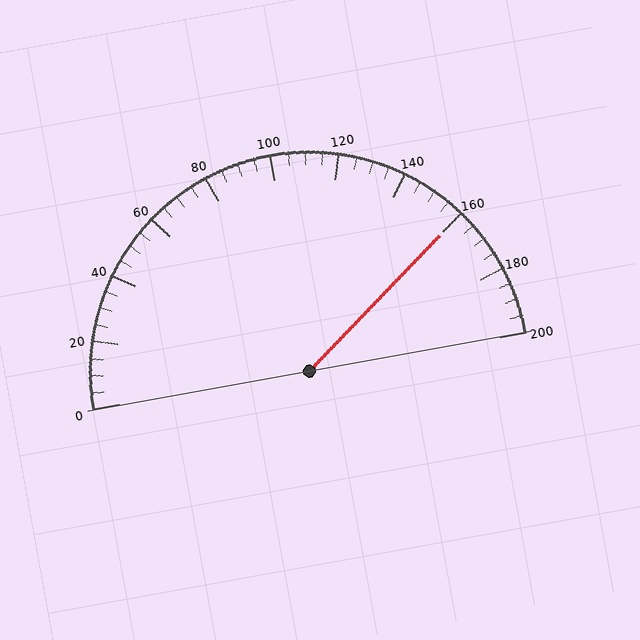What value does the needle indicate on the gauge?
The needle indicates approximately 160.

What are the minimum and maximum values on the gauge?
The gauge ranges from 0 to 200.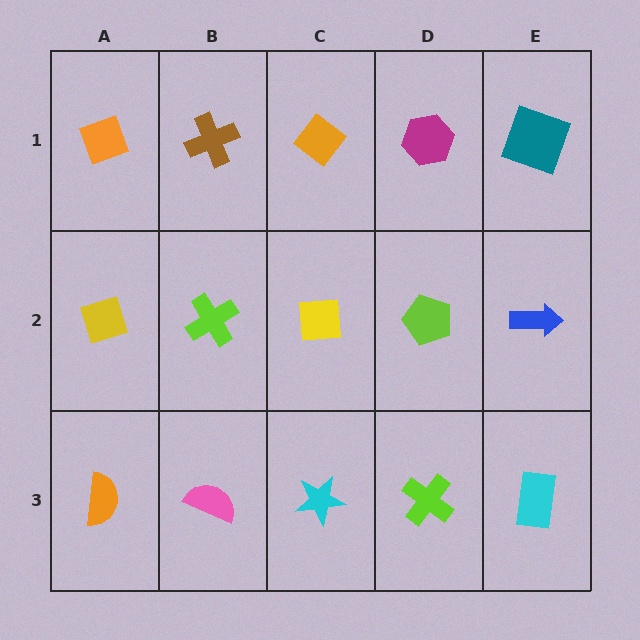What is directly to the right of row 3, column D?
A cyan rectangle.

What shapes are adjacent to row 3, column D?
A lime pentagon (row 2, column D), a cyan star (row 3, column C), a cyan rectangle (row 3, column E).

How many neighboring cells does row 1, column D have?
3.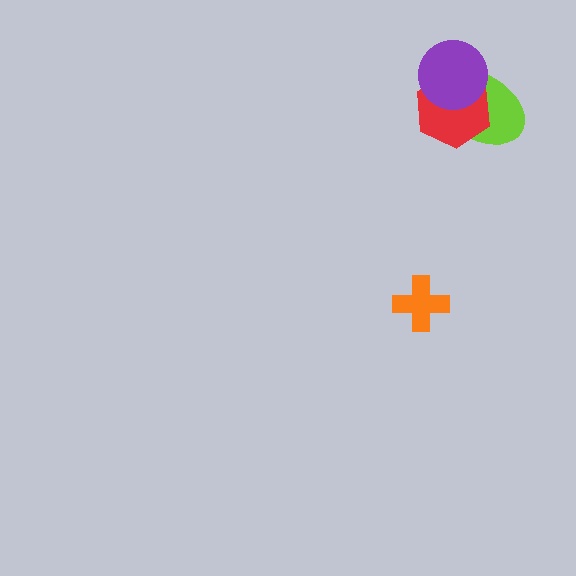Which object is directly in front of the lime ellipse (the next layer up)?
The red hexagon is directly in front of the lime ellipse.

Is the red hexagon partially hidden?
Yes, it is partially covered by another shape.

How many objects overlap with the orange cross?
0 objects overlap with the orange cross.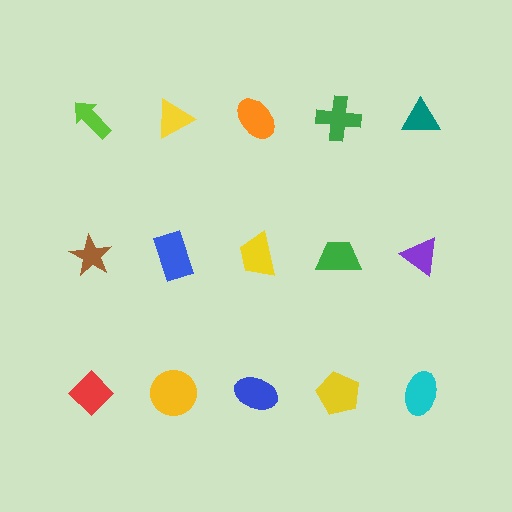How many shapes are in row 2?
5 shapes.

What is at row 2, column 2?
A blue rectangle.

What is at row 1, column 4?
A green cross.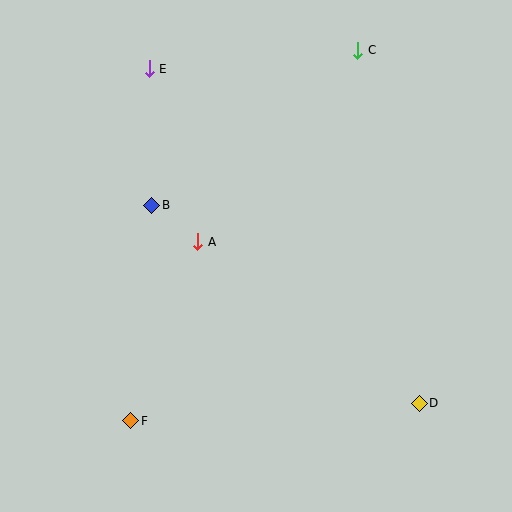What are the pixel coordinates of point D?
Point D is at (419, 403).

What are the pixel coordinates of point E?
Point E is at (149, 69).